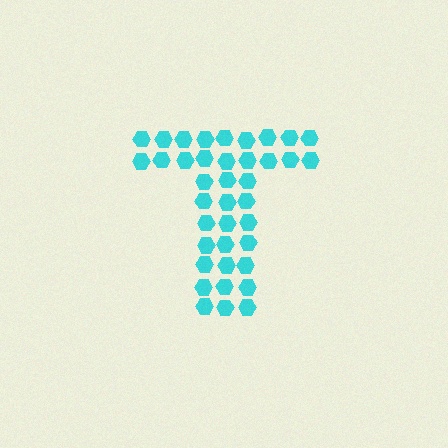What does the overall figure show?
The overall figure shows the letter T.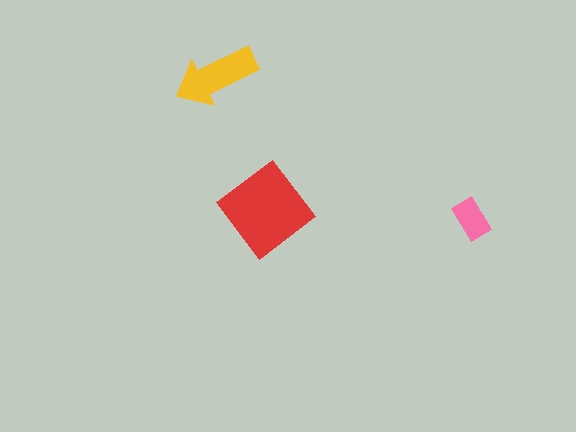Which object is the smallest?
The pink rectangle.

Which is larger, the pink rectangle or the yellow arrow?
The yellow arrow.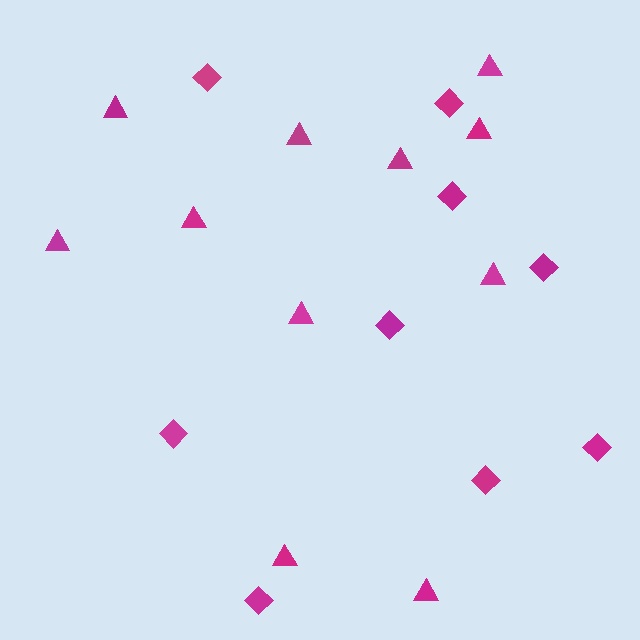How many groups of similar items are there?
There are 2 groups: one group of diamonds (9) and one group of triangles (11).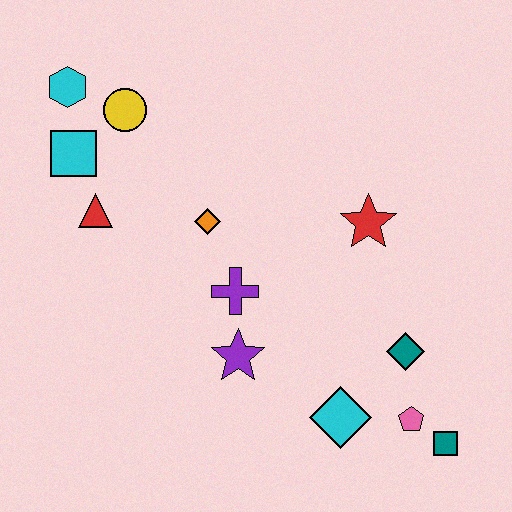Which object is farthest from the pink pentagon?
The cyan hexagon is farthest from the pink pentagon.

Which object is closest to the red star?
The teal diamond is closest to the red star.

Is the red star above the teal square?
Yes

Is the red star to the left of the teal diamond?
Yes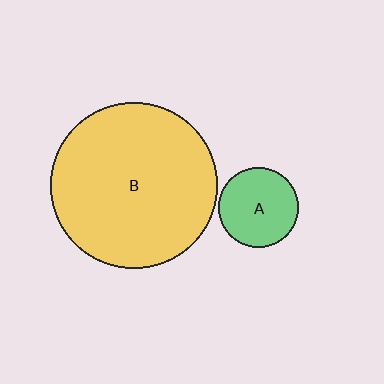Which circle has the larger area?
Circle B (yellow).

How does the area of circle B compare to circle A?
Approximately 4.3 times.